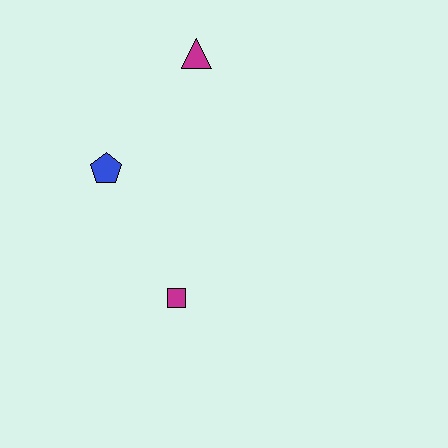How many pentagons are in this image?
There is 1 pentagon.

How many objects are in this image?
There are 3 objects.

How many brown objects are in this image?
There are no brown objects.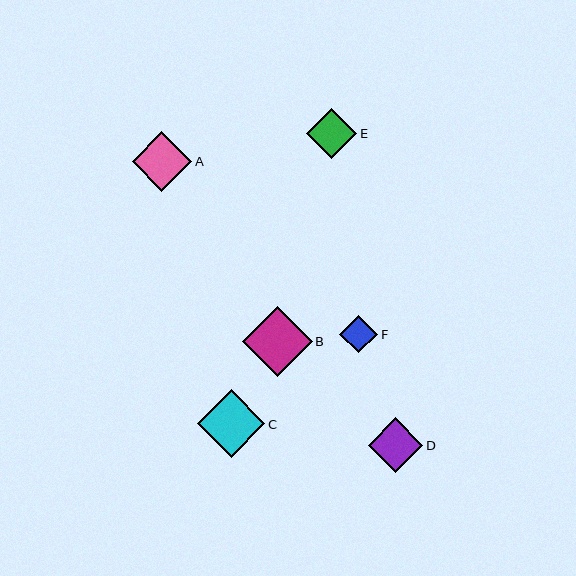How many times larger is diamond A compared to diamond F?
Diamond A is approximately 1.6 times the size of diamond F.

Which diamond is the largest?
Diamond B is the largest with a size of approximately 70 pixels.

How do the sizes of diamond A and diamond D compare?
Diamond A and diamond D are approximately the same size.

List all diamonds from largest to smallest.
From largest to smallest: B, C, A, D, E, F.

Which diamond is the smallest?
Diamond F is the smallest with a size of approximately 38 pixels.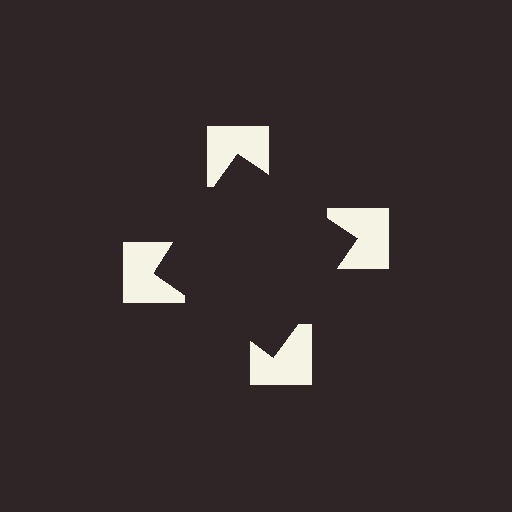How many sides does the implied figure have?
4 sides.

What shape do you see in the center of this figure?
An illusory square — its edges are inferred from the aligned wedge cuts in the notched squares, not physically drawn.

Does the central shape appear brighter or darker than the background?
It typically appears slightly darker than the background, even though no actual brightness change is drawn.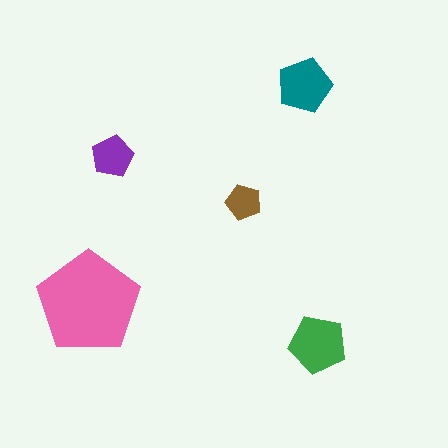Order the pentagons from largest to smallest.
the pink one, the green one, the teal one, the purple one, the brown one.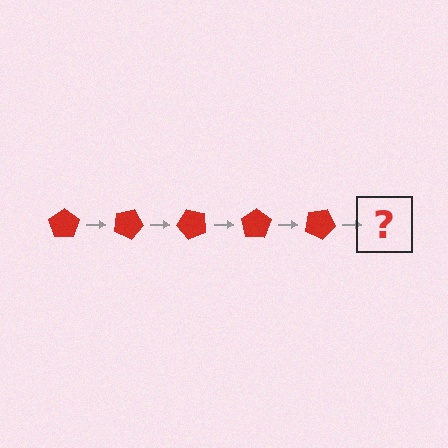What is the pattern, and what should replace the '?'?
The pattern is that the pentagon rotates 25 degrees each step. The '?' should be a red pentagon rotated 125 degrees.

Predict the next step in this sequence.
The next step is a red pentagon rotated 125 degrees.